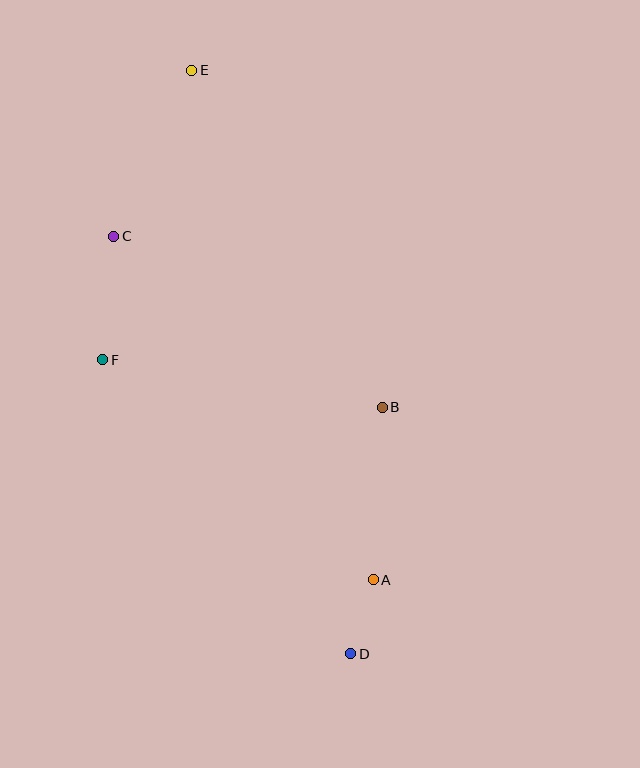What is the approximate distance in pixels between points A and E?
The distance between A and E is approximately 541 pixels.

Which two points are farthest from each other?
Points D and E are farthest from each other.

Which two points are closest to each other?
Points A and D are closest to each other.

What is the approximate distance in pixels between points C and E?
The distance between C and E is approximately 184 pixels.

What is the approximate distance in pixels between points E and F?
The distance between E and F is approximately 303 pixels.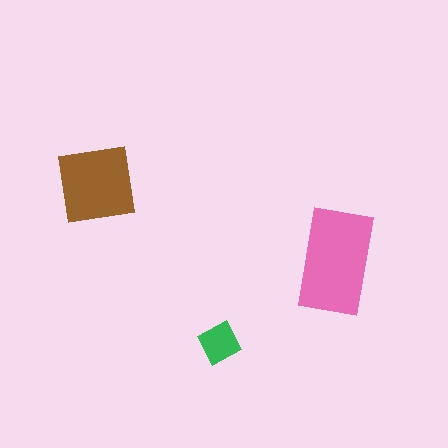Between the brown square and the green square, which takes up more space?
The brown square.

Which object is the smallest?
The green square.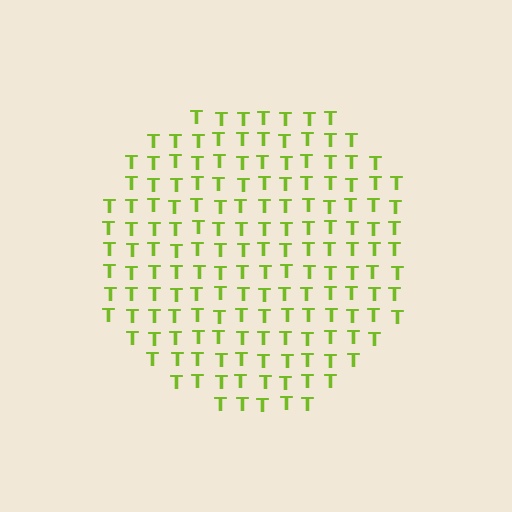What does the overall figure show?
The overall figure shows a circle.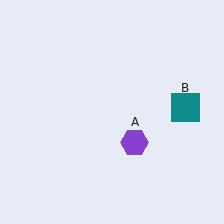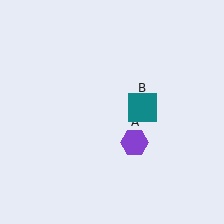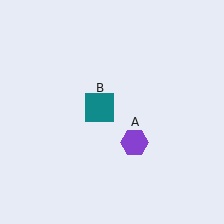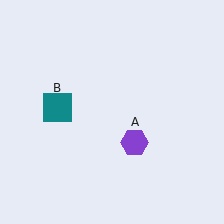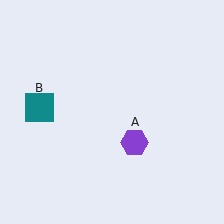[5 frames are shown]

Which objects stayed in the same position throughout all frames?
Purple hexagon (object A) remained stationary.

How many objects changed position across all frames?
1 object changed position: teal square (object B).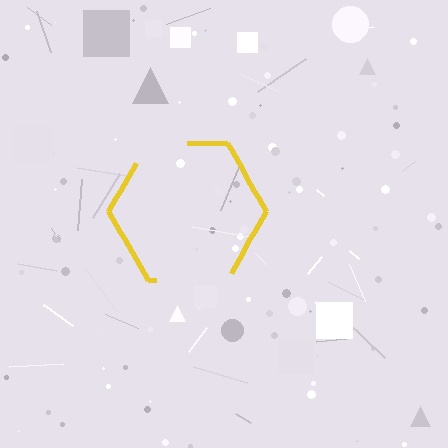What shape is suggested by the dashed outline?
The dashed outline suggests a hexagon.